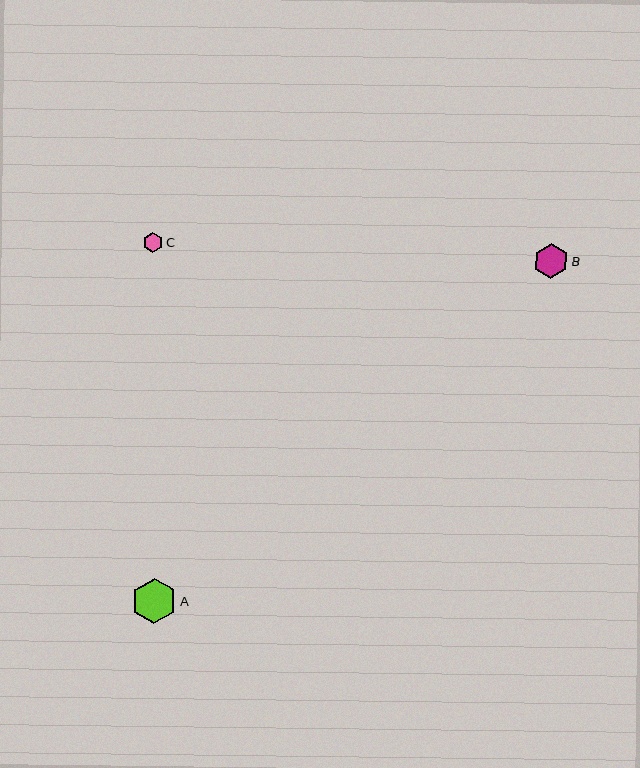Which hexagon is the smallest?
Hexagon C is the smallest with a size of approximately 20 pixels.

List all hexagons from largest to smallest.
From largest to smallest: A, B, C.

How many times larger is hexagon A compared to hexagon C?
Hexagon A is approximately 2.3 times the size of hexagon C.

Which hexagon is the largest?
Hexagon A is the largest with a size of approximately 46 pixels.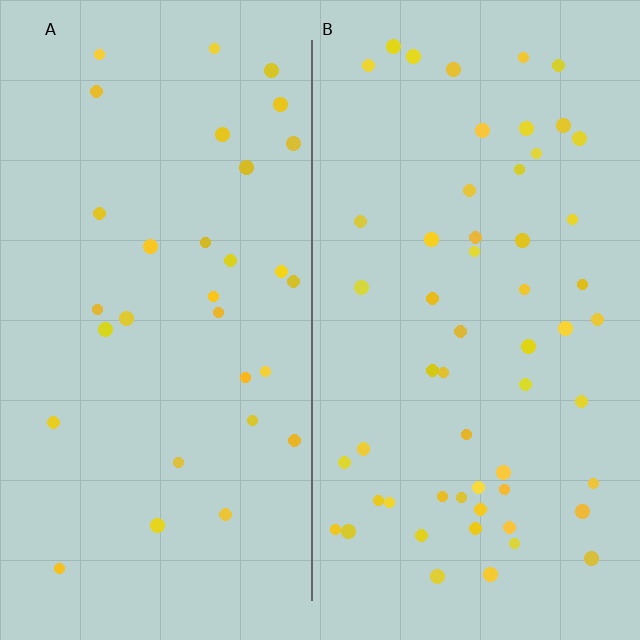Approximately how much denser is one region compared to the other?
Approximately 1.8× — region B over region A.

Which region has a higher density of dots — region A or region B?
B (the right).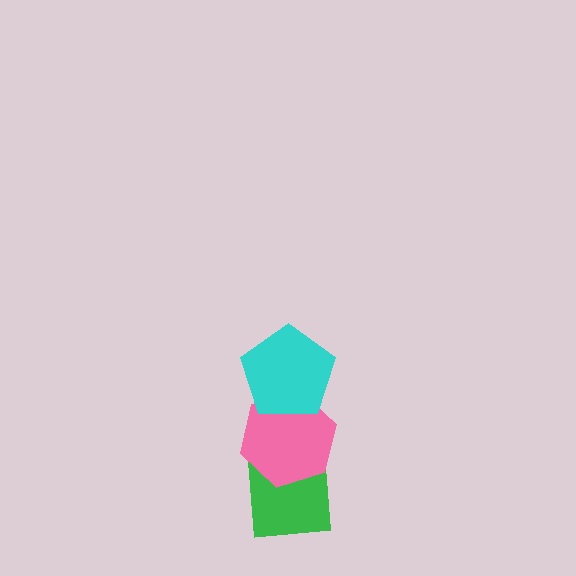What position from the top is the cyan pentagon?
The cyan pentagon is 1st from the top.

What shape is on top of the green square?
The pink hexagon is on top of the green square.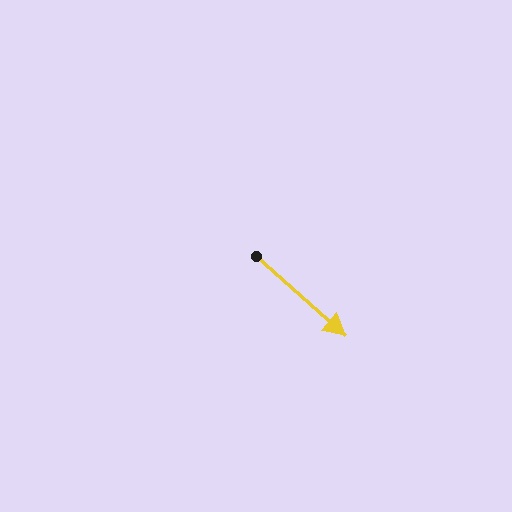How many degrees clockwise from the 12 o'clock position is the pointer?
Approximately 132 degrees.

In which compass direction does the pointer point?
Southeast.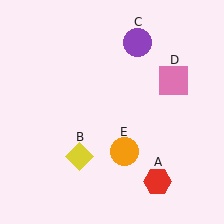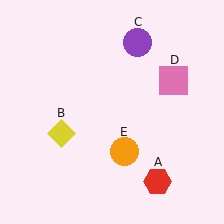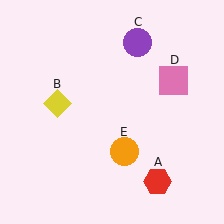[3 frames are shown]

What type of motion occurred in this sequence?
The yellow diamond (object B) rotated clockwise around the center of the scene.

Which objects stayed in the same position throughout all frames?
Red hexagon (object A) and purple circle (object C) and pink square (object D) and orange circle (object E) remained stationary.